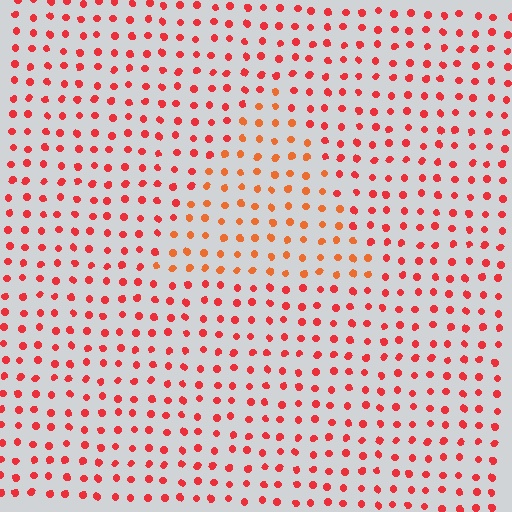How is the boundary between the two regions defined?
The boundary is defined purely by a slight shift in hue (about 23 degrees). Spacing, size, and orientation are identical on both sides.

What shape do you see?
I see a triangle.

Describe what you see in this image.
The image is filled with small red elements in a uniform arrangement. A triangle-shaped region is visible where the elements are tinted to a slightly different hue, forming a subtle color boundary.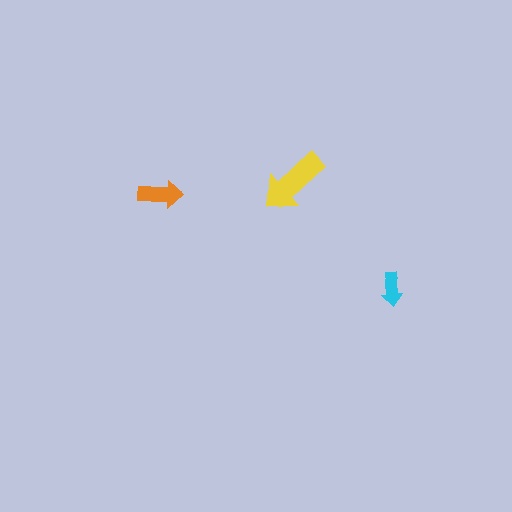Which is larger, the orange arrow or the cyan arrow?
The orange one.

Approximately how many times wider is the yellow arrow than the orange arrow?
About 1.5 times wider.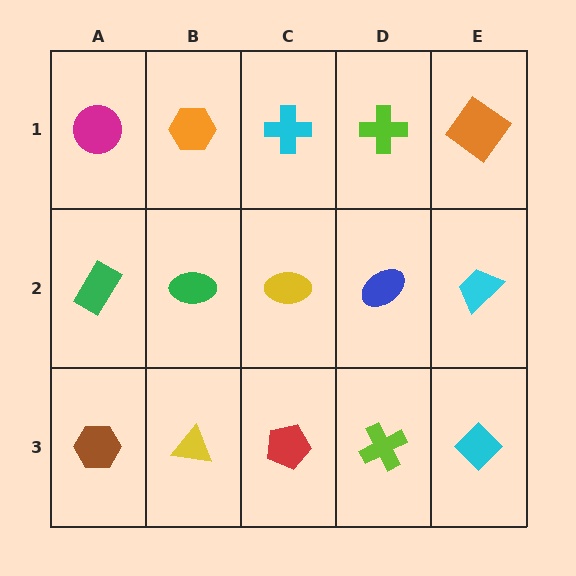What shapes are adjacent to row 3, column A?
A green rectangle (row 2, column A), a yellow triangle (row 3, column B).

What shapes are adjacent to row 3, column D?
A blue ellipse (row 2, column D), a red pentagon (row 3, column C), a cyan diamond (row 3, column E).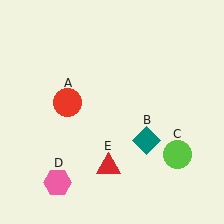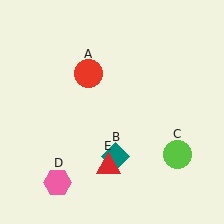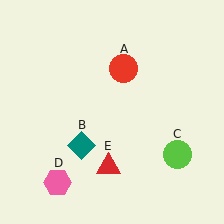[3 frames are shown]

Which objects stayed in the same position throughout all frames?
Lime circle (object C) and pink hexagon (object D) and red triangle (object E) remained stationary.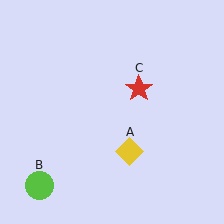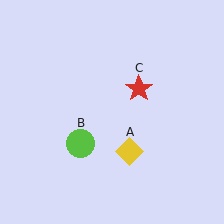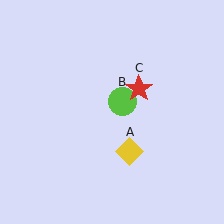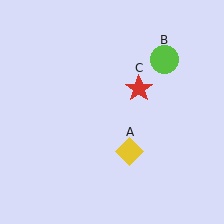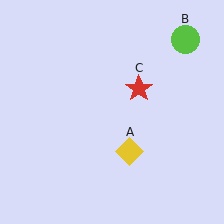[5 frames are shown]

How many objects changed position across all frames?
1 object changed position: lime circle (object B).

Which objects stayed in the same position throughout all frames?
Yellow diamond (object A) and red star (object C) remained stationary.